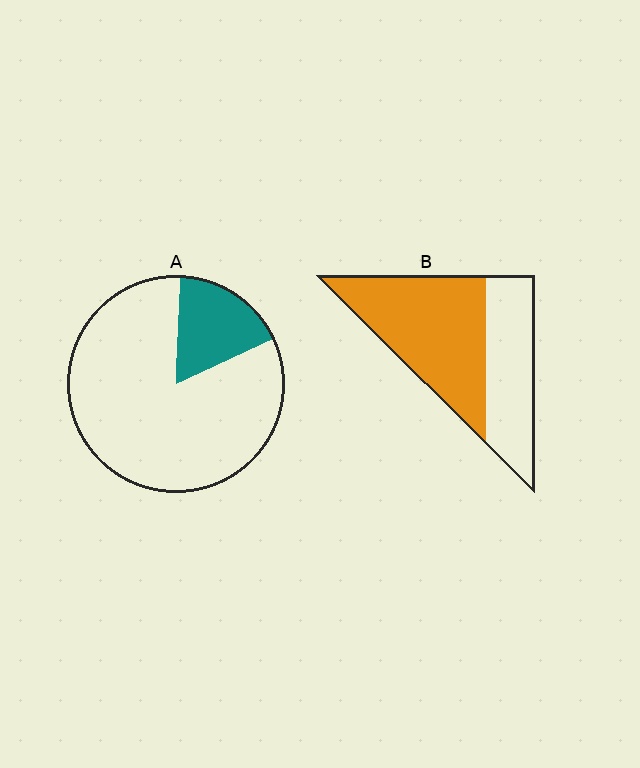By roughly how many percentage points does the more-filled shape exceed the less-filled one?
By roughly 45 percentage points (B over A).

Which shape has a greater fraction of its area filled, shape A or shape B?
Shape B.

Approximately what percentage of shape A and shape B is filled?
A is approximately 20% and B is approximately 60%.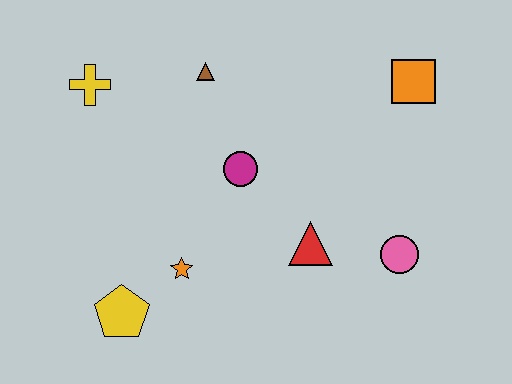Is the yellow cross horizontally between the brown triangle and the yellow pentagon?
No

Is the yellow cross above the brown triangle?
No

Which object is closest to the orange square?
The pink circle is closest to the orange square.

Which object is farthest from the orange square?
The yellow pentagon is farthest from the orange square.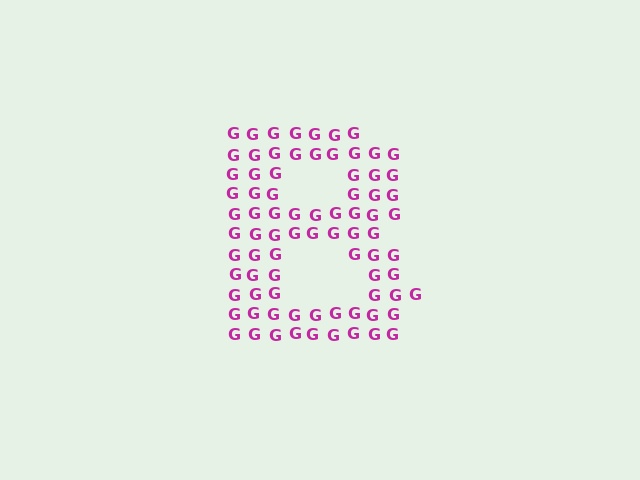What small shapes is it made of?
It is made of small letter G's.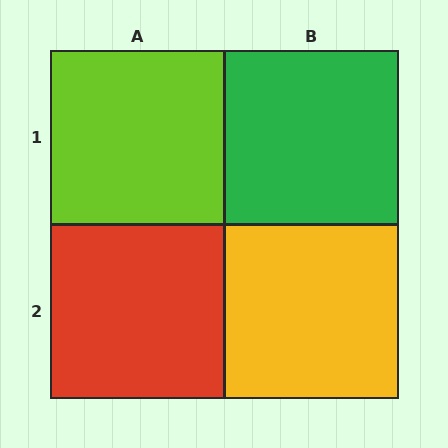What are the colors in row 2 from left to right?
Red, yellow.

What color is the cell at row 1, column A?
Lime.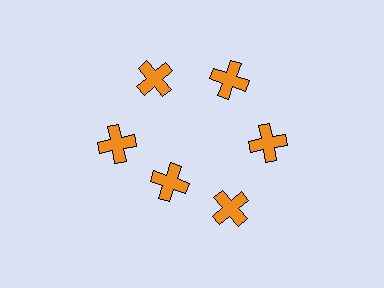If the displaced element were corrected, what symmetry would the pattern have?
It would have 6-fold rotational symmetry — the pattern would map onto itself every 60 degrees.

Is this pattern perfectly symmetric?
No. The 6 orange crosses are arranged in a ring, but one element near the 7 o'clock position is pulled inward toward the center, breaking the 6-fold rotational symmetry.